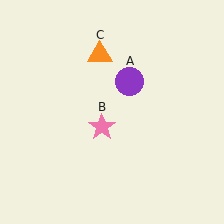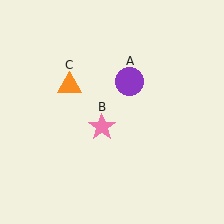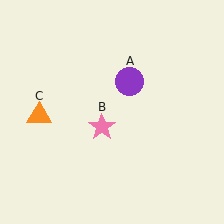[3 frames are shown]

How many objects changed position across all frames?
1 object changed position: orange triangle (object C).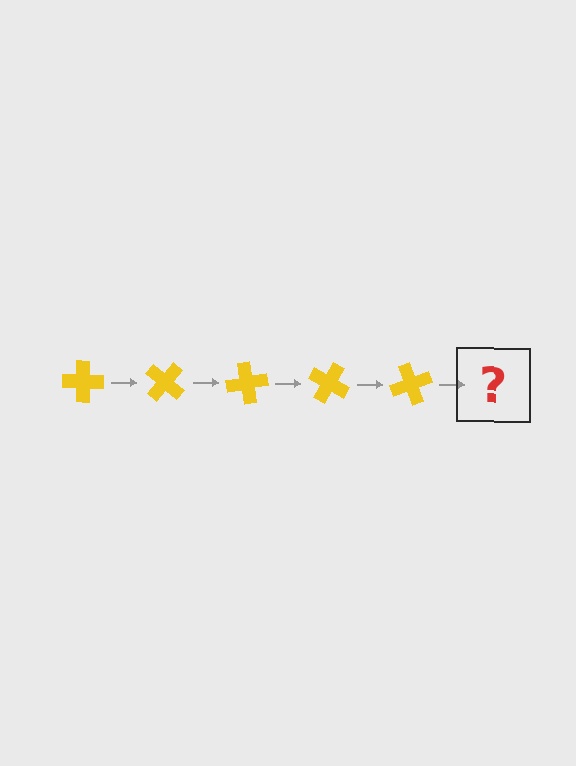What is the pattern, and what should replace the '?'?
The pattern is that the cross rotates 40 degrees each step. The '?' should be a yellow cross rotated 200 degrees.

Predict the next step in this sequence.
The next step is a yellow cross rotated 200 degrees.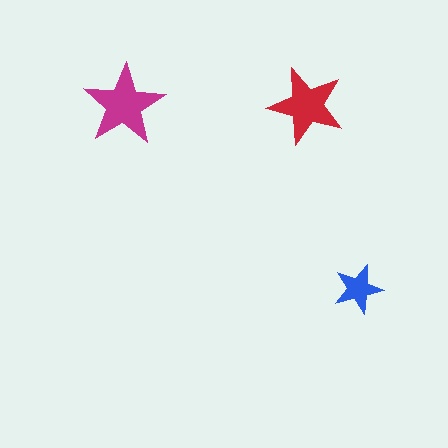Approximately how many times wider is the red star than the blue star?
About 1.5 times wider.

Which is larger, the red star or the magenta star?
The magenta one.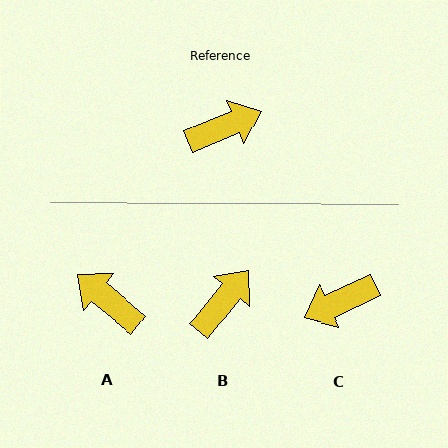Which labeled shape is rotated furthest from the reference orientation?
C, about 177 degrees away.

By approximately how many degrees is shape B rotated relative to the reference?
Approximately 29 degrees counter-clockwise.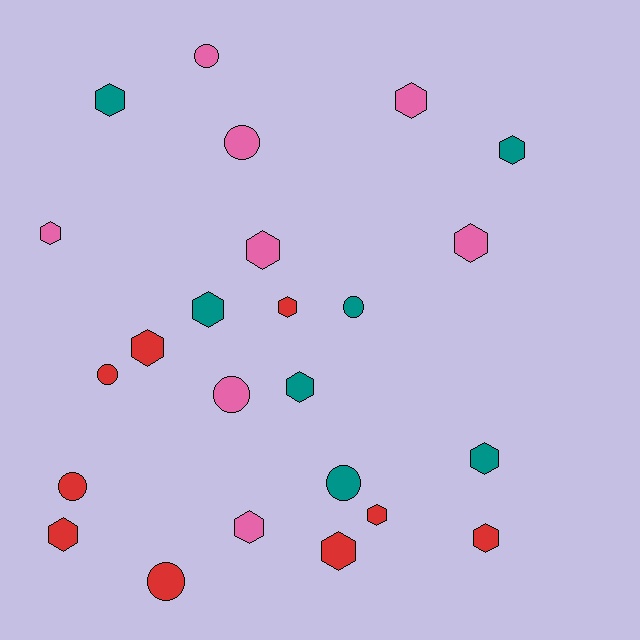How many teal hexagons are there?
There are 5 teal hexagons.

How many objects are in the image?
There are 24 objects.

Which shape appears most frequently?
Hexagon, with 16 objects.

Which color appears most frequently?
Red, with 9 objects.